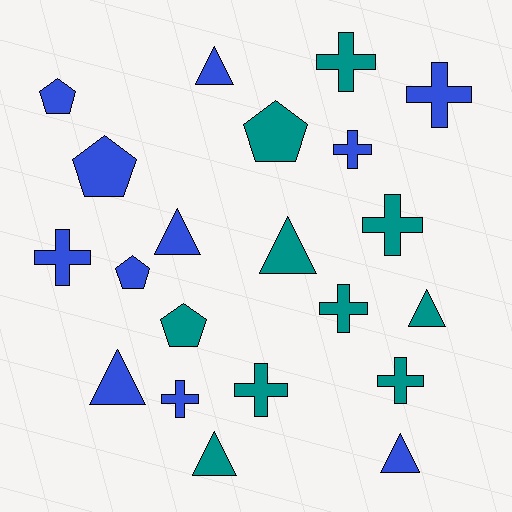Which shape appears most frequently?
Cross, with 9 objects.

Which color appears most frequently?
Blue, with 11 objects.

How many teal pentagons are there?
There are 2 teal pentagons.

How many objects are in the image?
There are 21 objects.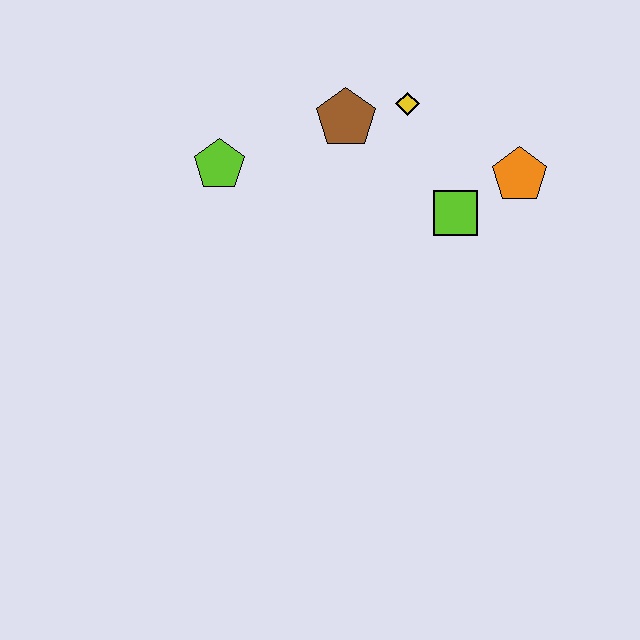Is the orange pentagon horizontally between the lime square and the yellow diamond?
No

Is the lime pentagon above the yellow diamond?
No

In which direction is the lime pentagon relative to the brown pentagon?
The lime pentagon is to the left of the brown pentagon.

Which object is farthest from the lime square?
The lime pentagon is farthest from the lime square.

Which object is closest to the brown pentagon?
The yellow diamond is closest to the brown pentagon.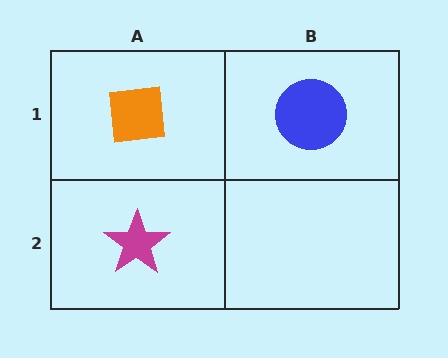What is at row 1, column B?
A blue circle.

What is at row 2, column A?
A magenta star.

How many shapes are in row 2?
1 shape.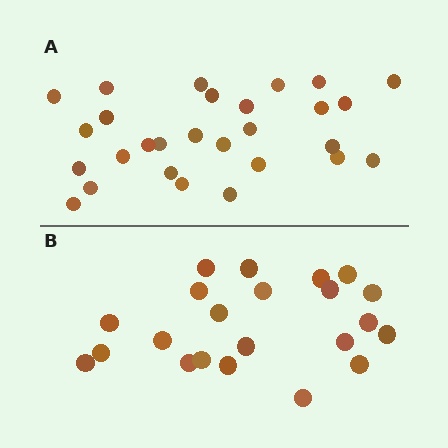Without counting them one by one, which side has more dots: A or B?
Region A (the top region) has more dots.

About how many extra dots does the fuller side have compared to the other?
Region A has about 6 more dots than region B.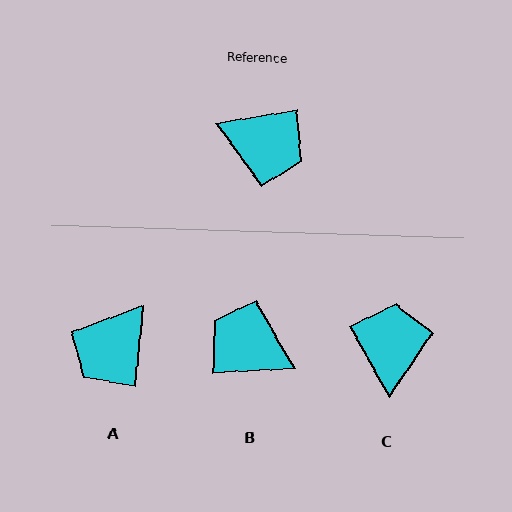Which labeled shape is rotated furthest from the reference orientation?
B, about 173 degrees away.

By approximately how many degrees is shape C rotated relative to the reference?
Approximately 110 degrees counter-clockwise.